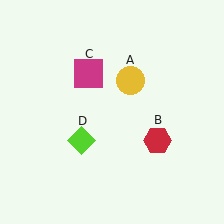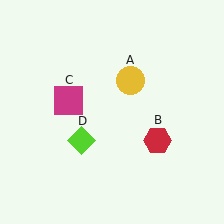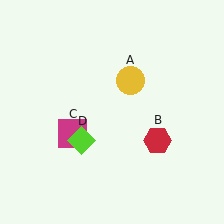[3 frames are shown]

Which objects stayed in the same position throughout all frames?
Yellow circle (object A) and red hexagon (object B) and lime diamond (object D) remained stationary.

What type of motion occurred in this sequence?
The magenta square (object C) rotated counterclockwise around the center of the scene.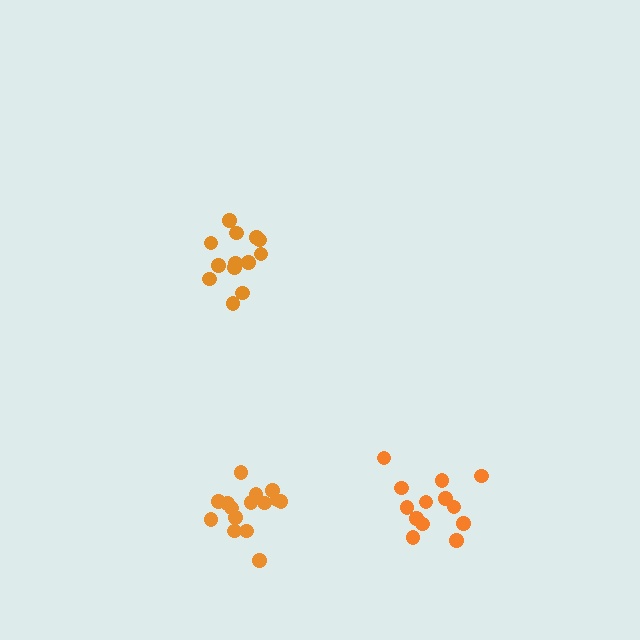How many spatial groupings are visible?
There are 3 spatial groupings.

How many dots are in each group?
Group 1: 13 dots, Group 2: 13 dots, Group 3: 15 dots (41 total).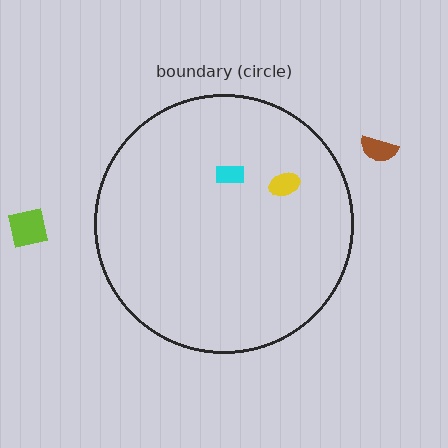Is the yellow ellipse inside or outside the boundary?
Inside.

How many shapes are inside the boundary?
2 inside, 2 outside.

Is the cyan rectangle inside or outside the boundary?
Inside.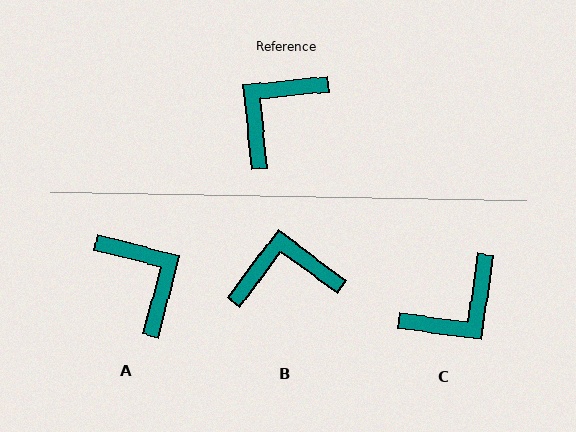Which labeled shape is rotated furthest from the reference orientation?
C, about 166 degrees away.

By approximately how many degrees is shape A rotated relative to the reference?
Approximately 110 degrees clockwise.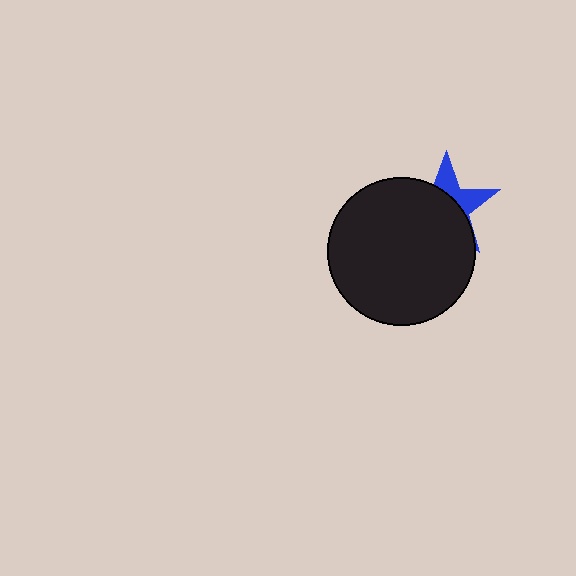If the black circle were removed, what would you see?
You would see the complete blue star.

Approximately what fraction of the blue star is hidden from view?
Roughly 66% of the blue star is hidden behind the black circle.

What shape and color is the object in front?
The object in front is a black circle.